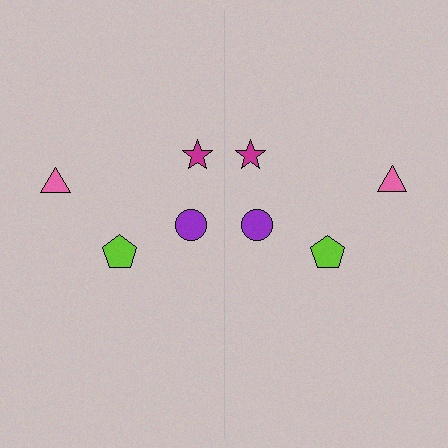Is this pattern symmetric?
Yes, this pattern has bilateral (reflection) symmetry.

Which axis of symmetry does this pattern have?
The pattern has a vertical axis of symmetry running through the center of the image.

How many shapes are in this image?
There are 8 shapes in this image.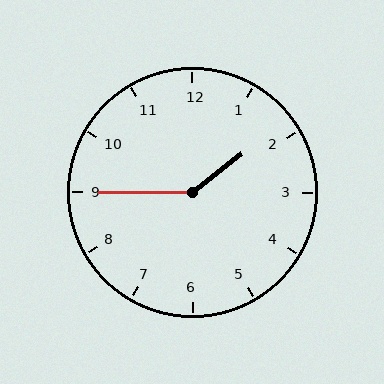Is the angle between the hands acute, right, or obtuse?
It is obtuse.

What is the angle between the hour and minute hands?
Approximately 142 degrees.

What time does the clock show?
1:45.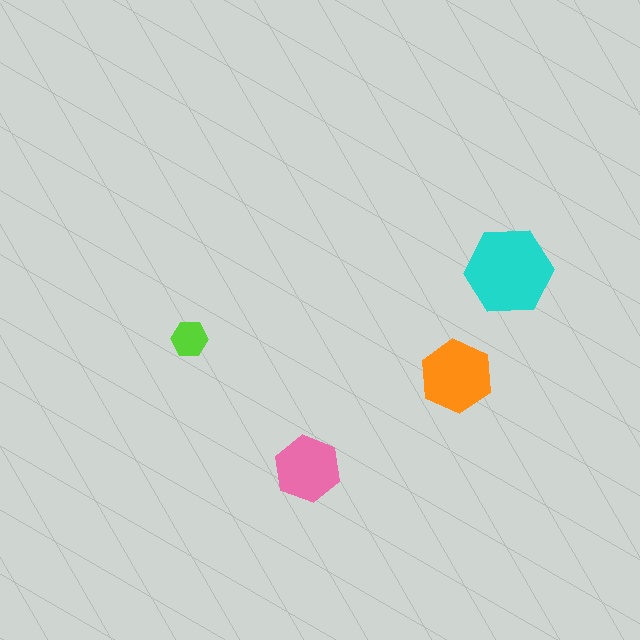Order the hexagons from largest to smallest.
the cyan one, the orange one, the pink one, the lime one.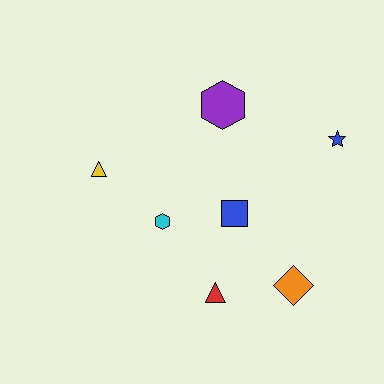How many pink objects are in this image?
There are no pink objects.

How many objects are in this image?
There are 7 objects.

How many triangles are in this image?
There are 2 triangles.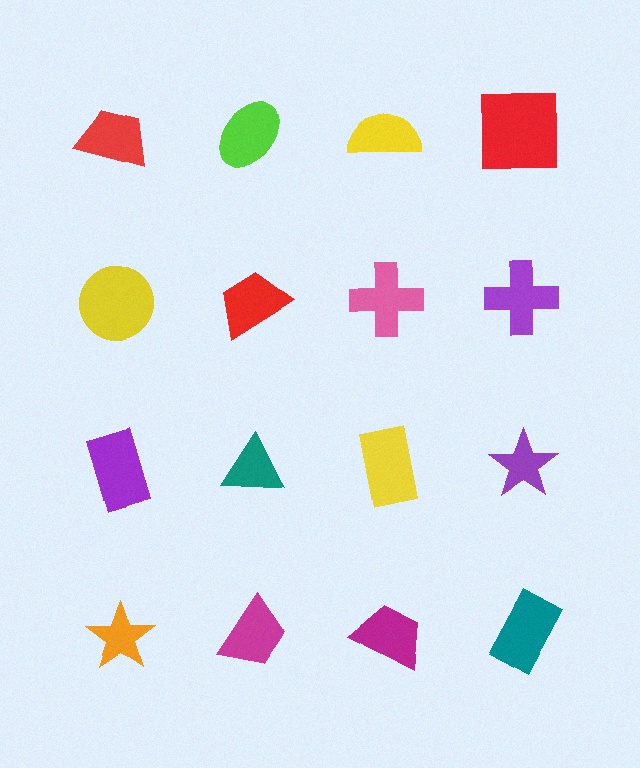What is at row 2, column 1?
A yellow circle.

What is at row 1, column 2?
A lime ellipse.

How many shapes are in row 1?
4 shapes.